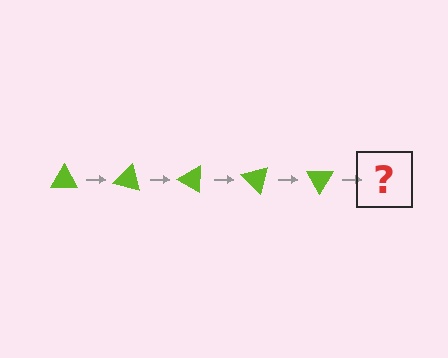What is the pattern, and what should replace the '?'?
The pattern is that the triangle rotates 15 degrees each step. The '?' should be a lime triangle rotated 75 degrees.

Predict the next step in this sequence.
The next step is a lime triangle rotated 75 degrees.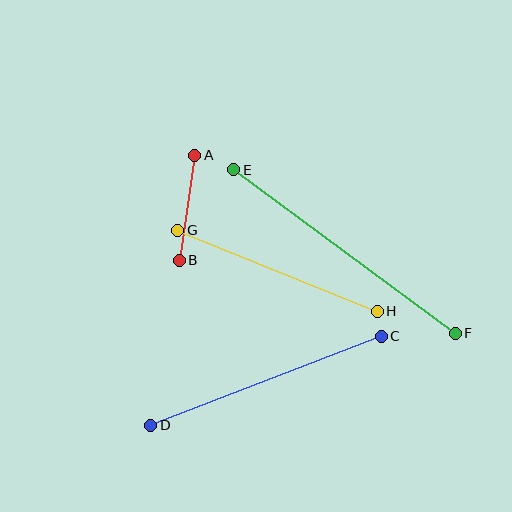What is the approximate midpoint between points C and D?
The midpoint is at approximately (266, 381) pixels.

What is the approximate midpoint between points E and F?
The midpoint is at approximately (345, 251) pixels.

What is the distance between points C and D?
The distance is approximately 247 pixels.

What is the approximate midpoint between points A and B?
The midpoint is at approximately (187, 208) pixels.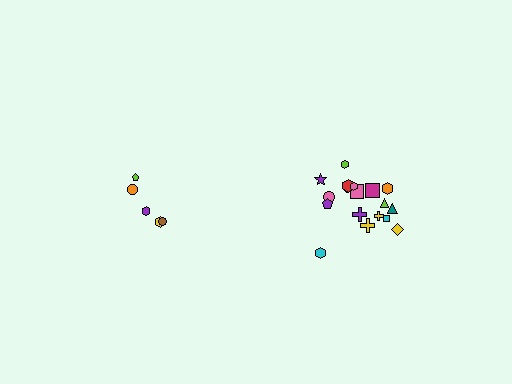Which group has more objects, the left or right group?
The right group.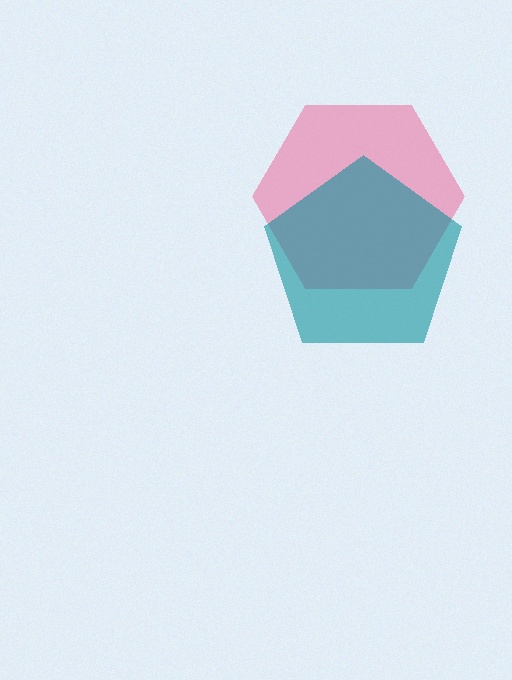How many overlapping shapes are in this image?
There are 2 overlapping shapes in the image.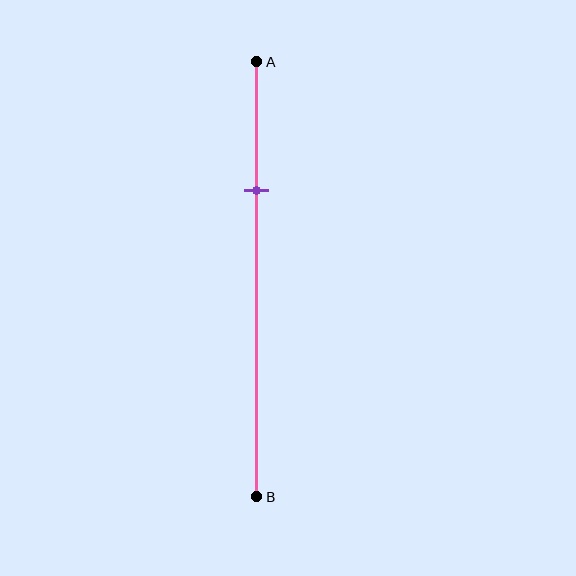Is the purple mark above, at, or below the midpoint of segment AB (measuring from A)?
The purple mark is above the midpoint of segment AB.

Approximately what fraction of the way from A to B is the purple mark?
The purple mark is approximately 30% of the way from A to B.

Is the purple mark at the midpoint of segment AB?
No, the mark is at about 30% from A, not at the 50% midpoint.